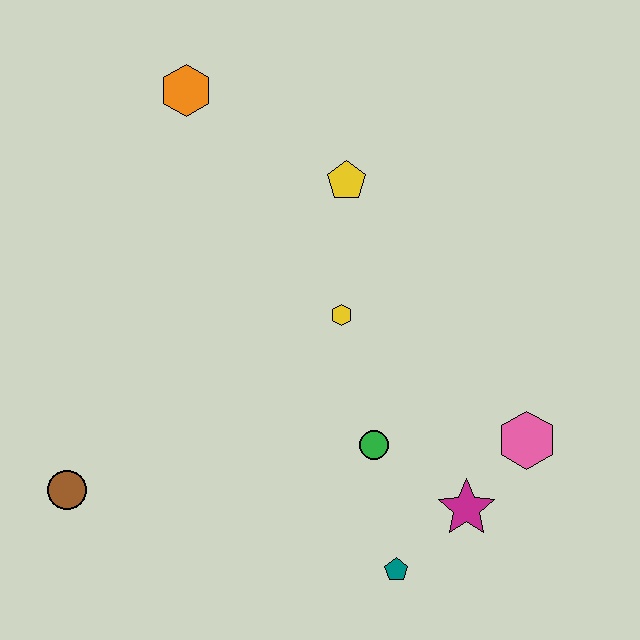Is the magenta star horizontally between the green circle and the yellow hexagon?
No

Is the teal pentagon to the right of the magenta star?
No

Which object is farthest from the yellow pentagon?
The brown circle is farthest from the yellow pentagon.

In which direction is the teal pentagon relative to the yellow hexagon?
The teal pentagon is below the yellow hexagon.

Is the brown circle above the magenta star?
Yes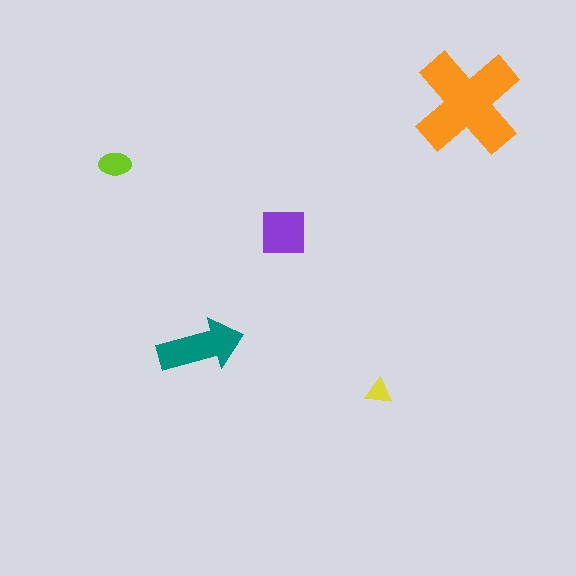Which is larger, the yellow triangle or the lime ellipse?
The lime ellipse.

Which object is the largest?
The orange cross.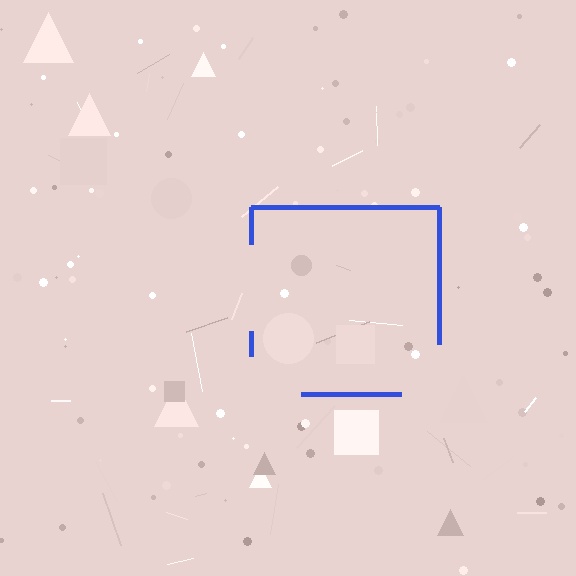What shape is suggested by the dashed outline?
The dashed outline suggests a square.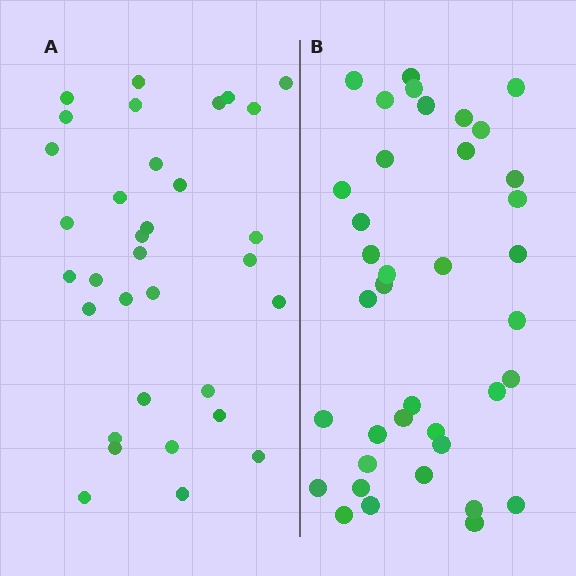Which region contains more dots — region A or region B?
Region B (the right region) has more dots.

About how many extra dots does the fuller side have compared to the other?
Region B has about 5 more dots than region A.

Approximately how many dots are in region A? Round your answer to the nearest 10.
About 30 dots. (The exact count is 33, which rounds to 30.)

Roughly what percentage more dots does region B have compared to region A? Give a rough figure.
About 15% more.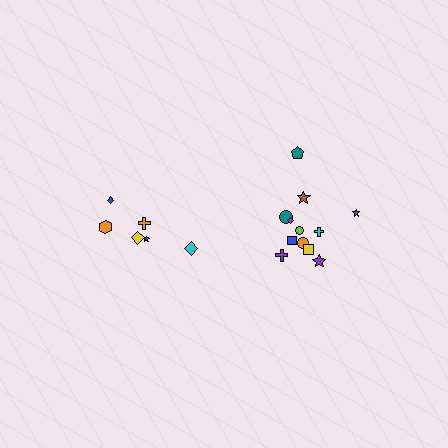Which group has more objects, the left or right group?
The right group.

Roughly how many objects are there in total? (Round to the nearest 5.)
Roughly 20 objects in total.